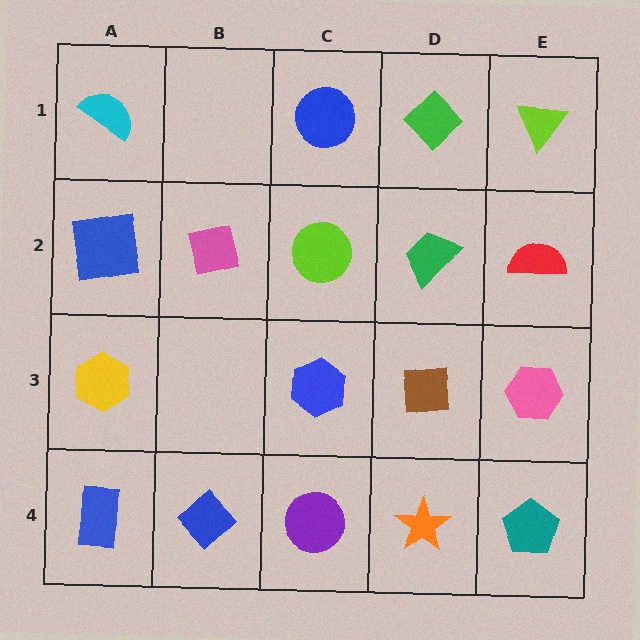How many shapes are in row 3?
4 shapes.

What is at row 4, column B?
A blue diamond.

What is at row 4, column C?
A purple circle.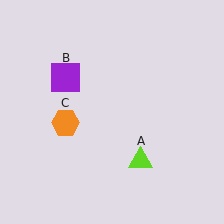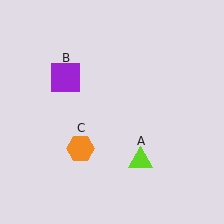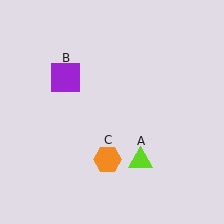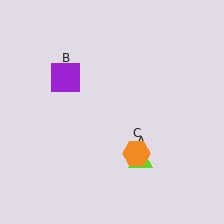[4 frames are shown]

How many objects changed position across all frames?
1 object changed position: orange hexagon (object C).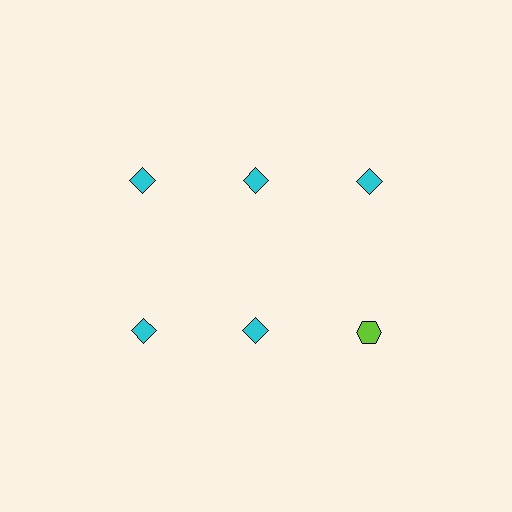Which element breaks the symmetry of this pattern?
The lime hexagon in the second row, center column breaks the symmetry. All other shapes are cyan diamonds.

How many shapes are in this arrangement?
There are 6 shapes arranged in a grid pattern.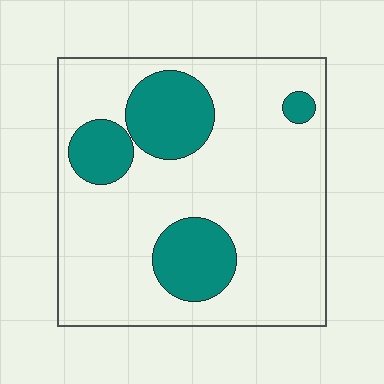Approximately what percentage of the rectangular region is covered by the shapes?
Approximately 20%.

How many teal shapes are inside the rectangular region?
4.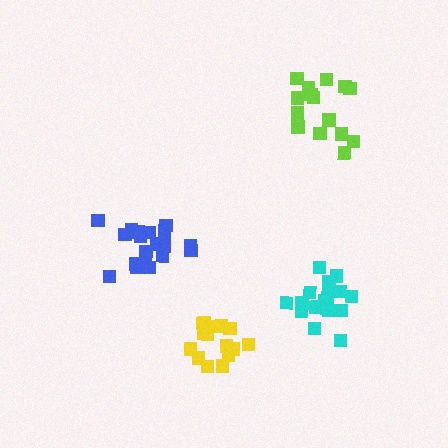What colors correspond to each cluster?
The clusters are colored: yellow, cyan, blue, lime.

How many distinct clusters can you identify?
There are 4 distinct clusters.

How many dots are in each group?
Group 1: 15 dots, Group 2: 20 dots, Group 3: 20 dots, Group 4: 16 dots (71 total).